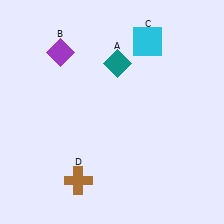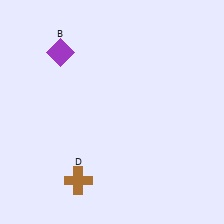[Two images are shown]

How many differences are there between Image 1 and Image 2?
There are 2 differences between the two images.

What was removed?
The cyan square (C), the teal diamond (A) were removed in Image 2.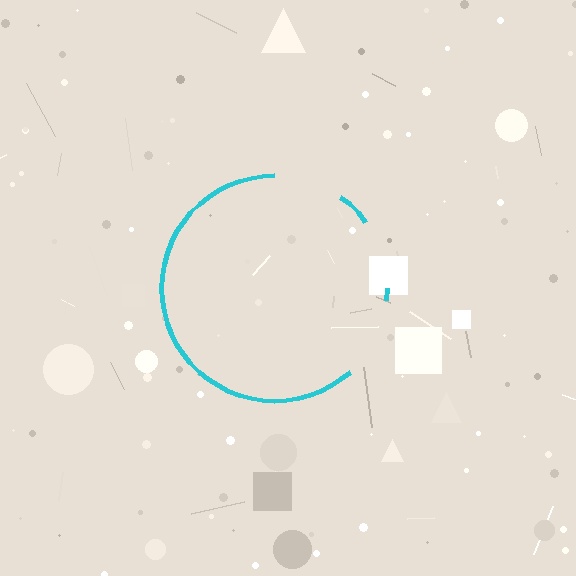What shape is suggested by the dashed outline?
The dashed outline suggests a circle.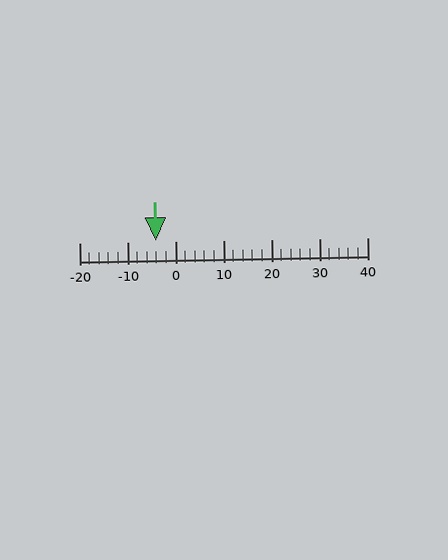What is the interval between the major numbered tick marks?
The major tick marks are spaced 10 units apart.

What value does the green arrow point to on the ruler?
The green arrow points to approximately -4.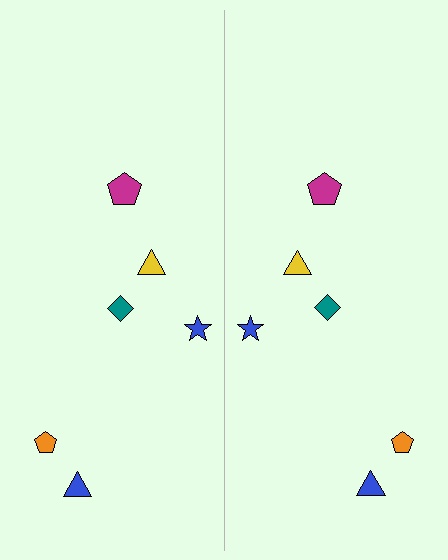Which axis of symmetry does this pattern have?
The pattern has a vertical axis of symmetry running through the center of the image.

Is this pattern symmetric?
Yes, this pattern has bilateral (reflection) symmetry.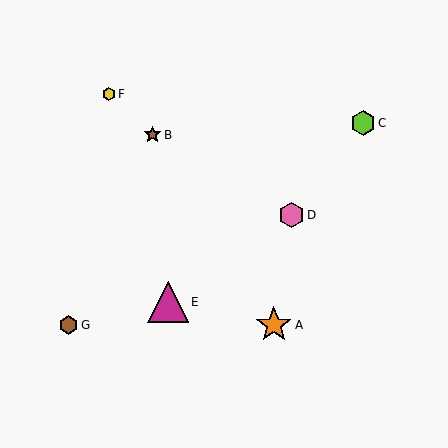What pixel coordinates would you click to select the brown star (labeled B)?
Click at (153, 135) to select the brown star B.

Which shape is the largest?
The magenta triangle (labeled E) is the largest.